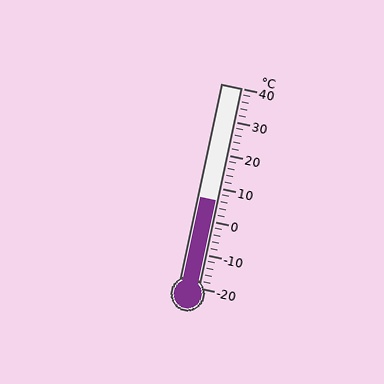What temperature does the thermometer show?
The thermometer shows approximately 6°C.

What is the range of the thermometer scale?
The thermometer scale ranges from -20°C to 40°C.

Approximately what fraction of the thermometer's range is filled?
The thermometer is filled to approximately 45% of its range.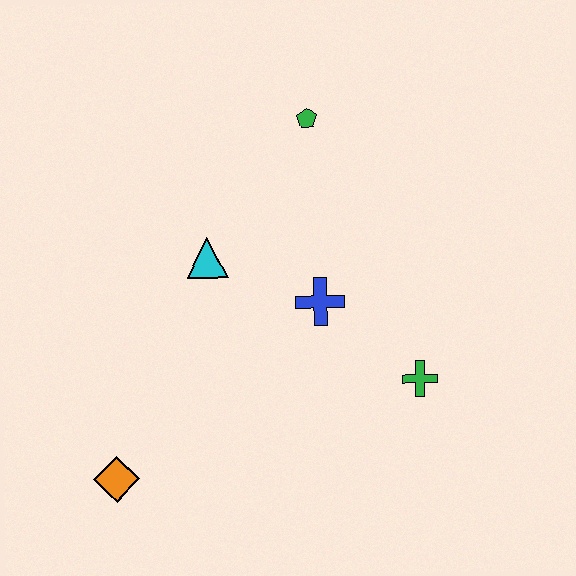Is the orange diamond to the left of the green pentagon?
Yes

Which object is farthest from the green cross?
The orange diamond is farthest from the green cross.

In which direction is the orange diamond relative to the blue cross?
The orange diamond is to the left of the blue cross.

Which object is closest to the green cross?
The blue cross is closest to the green cross.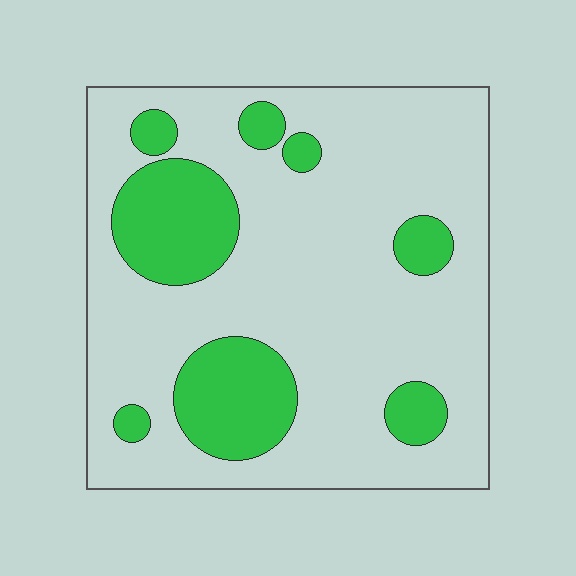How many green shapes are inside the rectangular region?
8.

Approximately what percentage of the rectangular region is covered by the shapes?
Approximately 25%.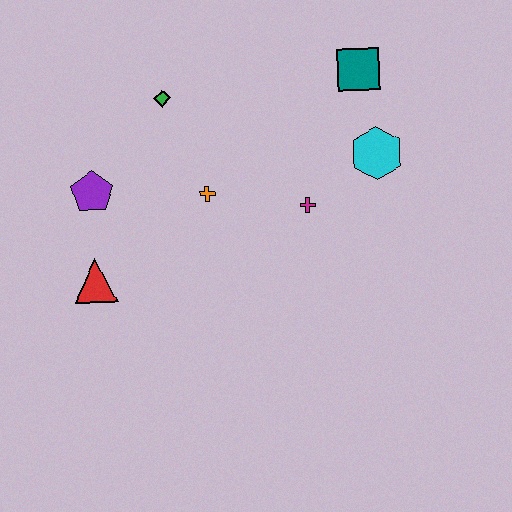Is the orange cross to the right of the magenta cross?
No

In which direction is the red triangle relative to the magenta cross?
The red triangle is to the left of the magenta cross.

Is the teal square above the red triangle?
Yes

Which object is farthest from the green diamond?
The cyan hexagon is farthest from the green diamond.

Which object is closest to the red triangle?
The purple pentagon is closest to the red triangle.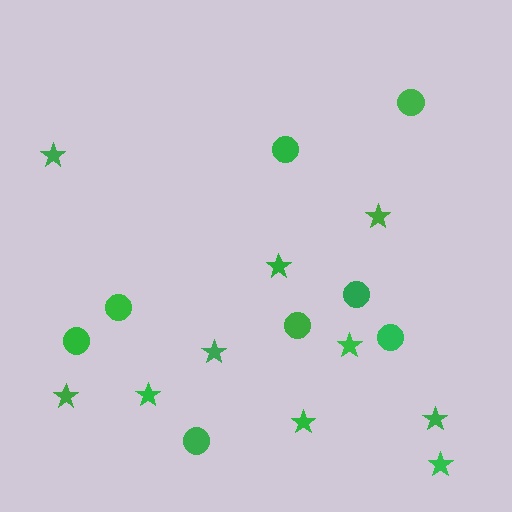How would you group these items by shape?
There are 2 groups: one group of stars (10) and one group of circles (8).